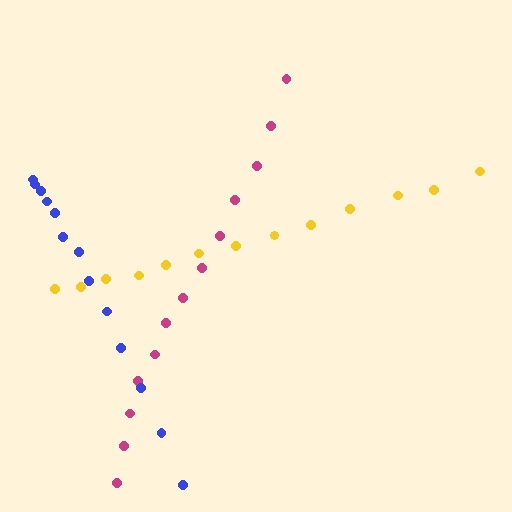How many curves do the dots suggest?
There are 3 distinct paths.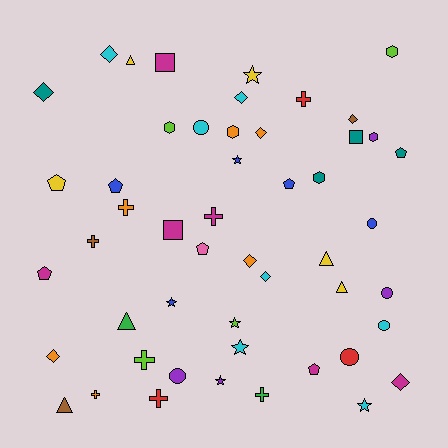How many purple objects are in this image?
There are 4 purple objects.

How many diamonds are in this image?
There are 9 diamonds.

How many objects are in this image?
There are 50 objects.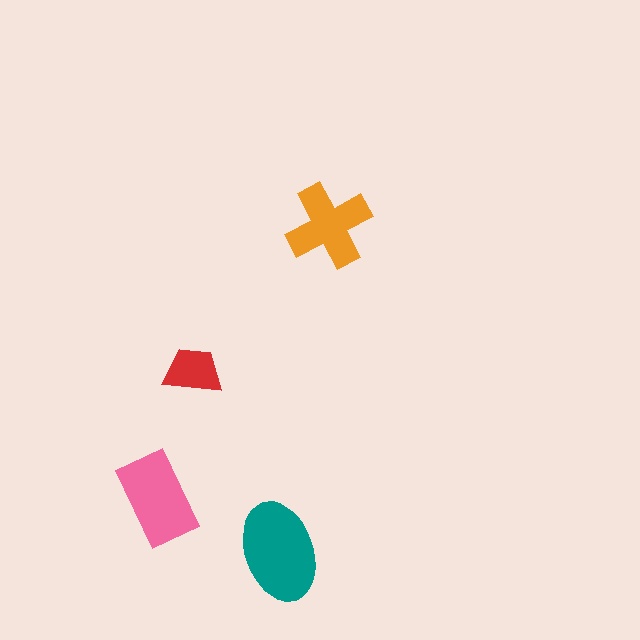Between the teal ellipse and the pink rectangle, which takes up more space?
The teal ellipse.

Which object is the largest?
The teal ellipse.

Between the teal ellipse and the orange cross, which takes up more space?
The teal ellipse.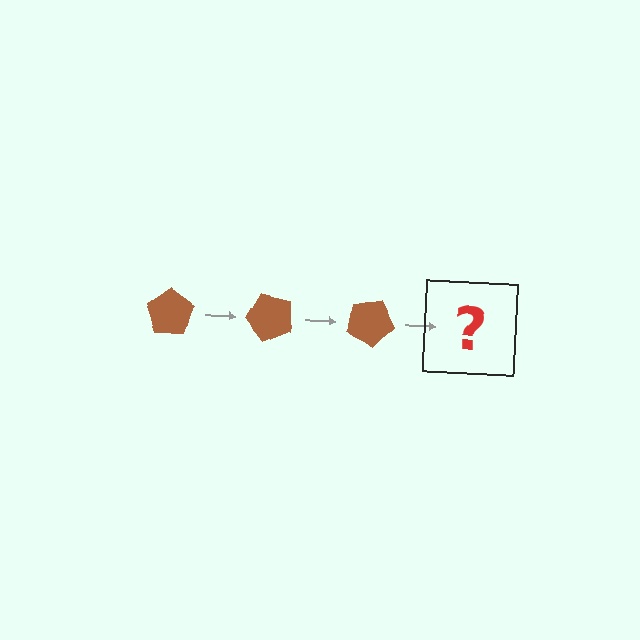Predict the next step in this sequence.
The next step is a brown pentagon rotated 150 degrees.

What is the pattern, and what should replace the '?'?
The pattern is that the pentagon rotates 50 degrees each step. The '?' should be a brown pentagon rotated 150 degrees.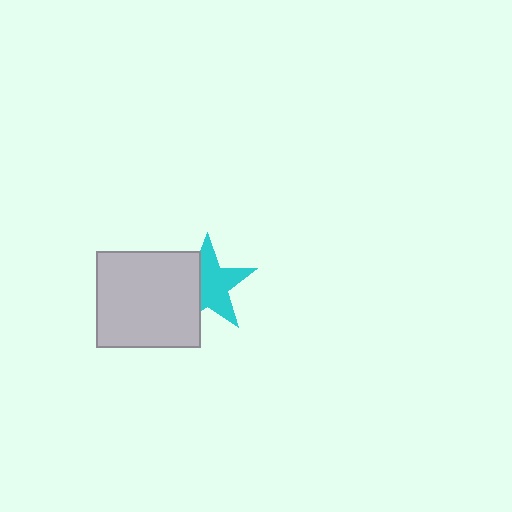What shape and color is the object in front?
The object in front is a light gray rectangle.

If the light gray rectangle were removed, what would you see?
You would see the complete cyan star.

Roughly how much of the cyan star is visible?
About half of it is visible (roughly 62%).